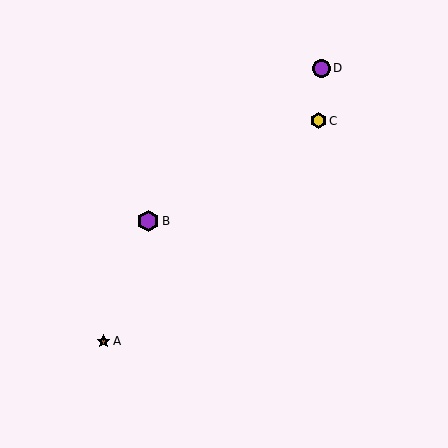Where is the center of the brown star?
The center of the brown star is at (103, 341).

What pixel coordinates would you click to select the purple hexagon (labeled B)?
Click at (148, 221) to select the purple hexagon B.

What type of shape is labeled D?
Shape D is a purple circle.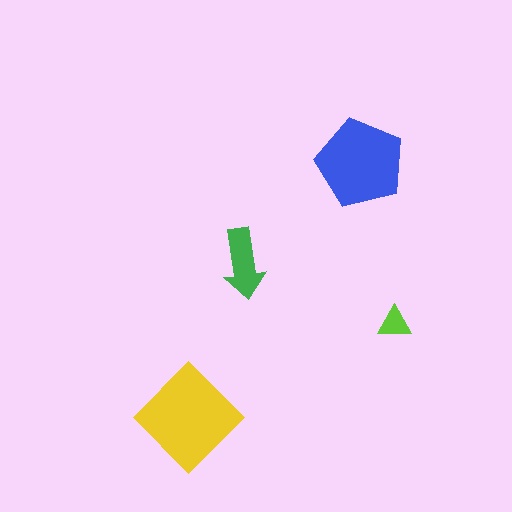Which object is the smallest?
The lime triangle.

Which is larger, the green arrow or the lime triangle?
The green arrow.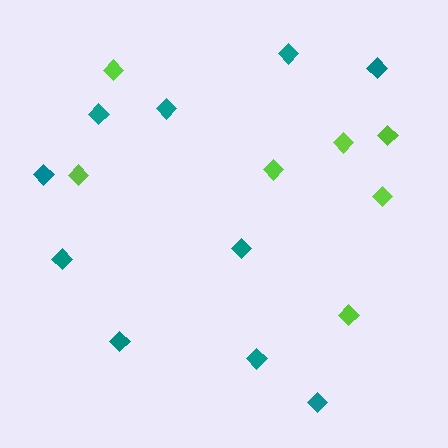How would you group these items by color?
There are 2 groups: one group of teal diamonds (10) and one group of lime diamonds (7).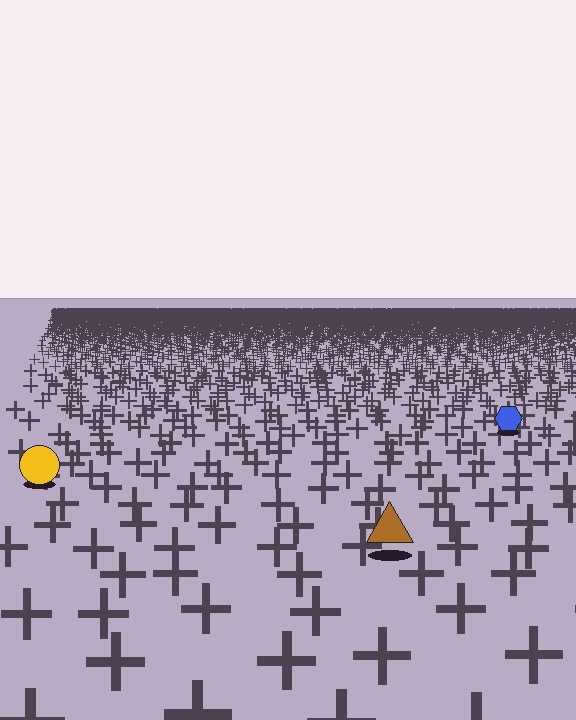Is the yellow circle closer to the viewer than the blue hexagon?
Yes. The yellow circle is closer — you can tell from the texture gradient: the ground texture is coarser near it.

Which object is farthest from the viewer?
The blue hexagon is farthest from the viewer. It appears smaller and the ground texture around it is denser.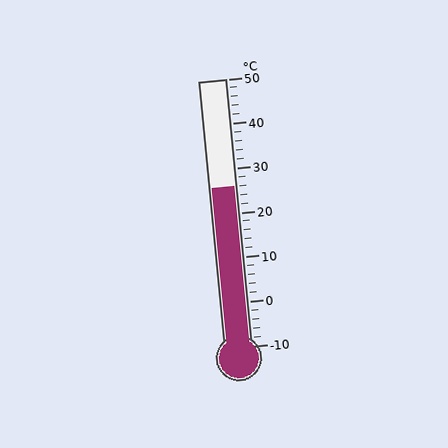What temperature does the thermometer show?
The thermometer shows approximately 26°C.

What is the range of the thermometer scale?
The thermometer scale ranges from -10°C to 50°C.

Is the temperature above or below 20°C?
The temperature is above 20°C.